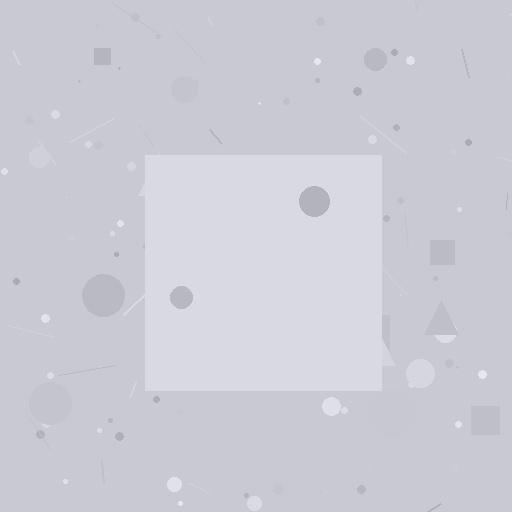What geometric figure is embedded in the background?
A square is embedded in the background.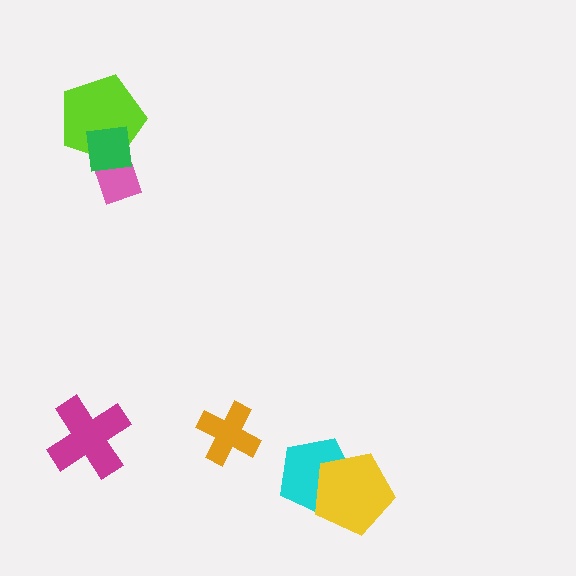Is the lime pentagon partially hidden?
Yes, it is partially covered by another shape.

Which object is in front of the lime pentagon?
The green square is in front of the lime pentagon.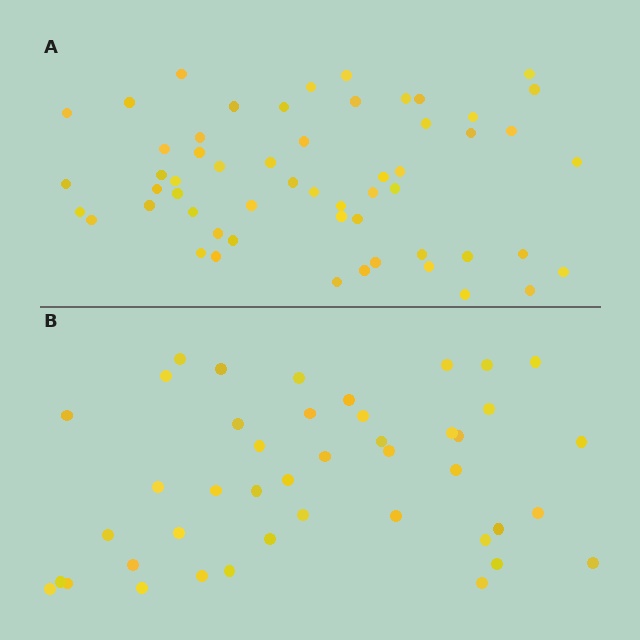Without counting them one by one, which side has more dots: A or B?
Region A (the top region) has more dots.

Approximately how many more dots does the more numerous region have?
Region A has approximately 15 more dots than region B.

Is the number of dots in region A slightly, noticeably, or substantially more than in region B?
Region A has noticeably more, but not dramatically so. The ratio is roughly 1.3 to 1.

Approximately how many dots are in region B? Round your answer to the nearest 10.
About 40 dots. (The exact count is 43, which rounds to 40.)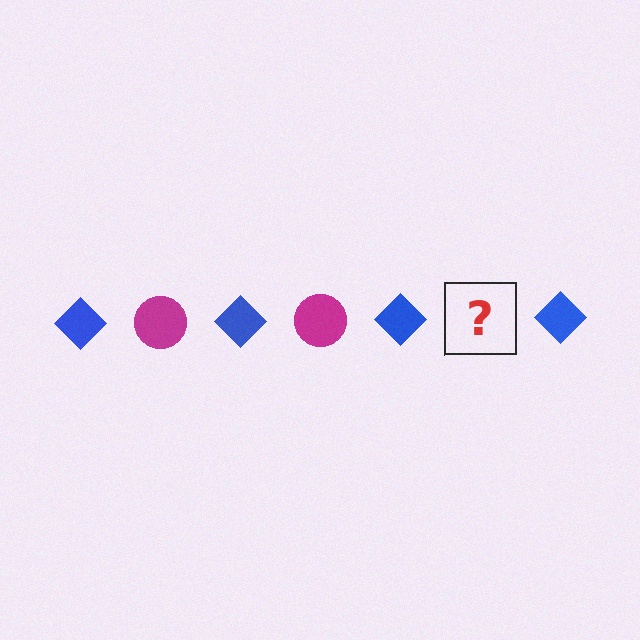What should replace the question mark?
The question mark should be replaced with a magenta circle.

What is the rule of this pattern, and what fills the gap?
The rule is that the pattern alternates between blue diamond and magenta circle. The gap should be filled with a magenta circle.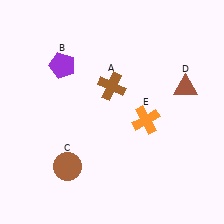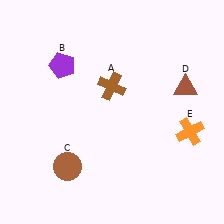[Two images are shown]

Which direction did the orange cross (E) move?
The orange cross (E) moved right.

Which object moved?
The orange cross (E) moved right.